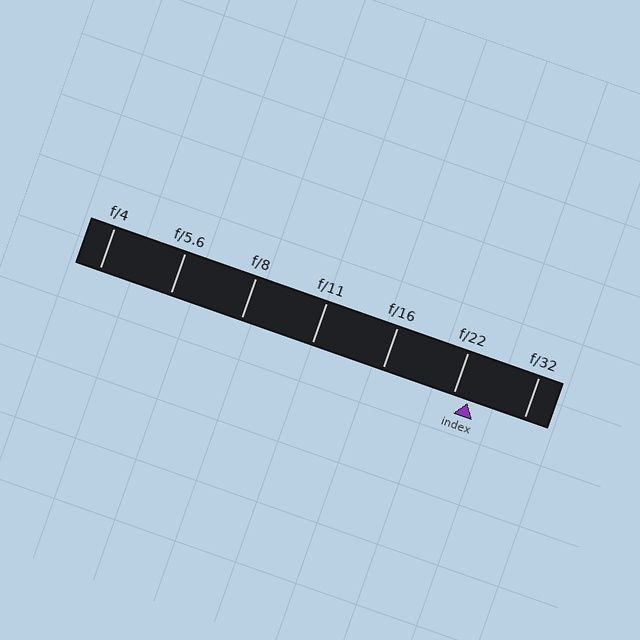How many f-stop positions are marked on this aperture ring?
There are 7 f-stop positions marked.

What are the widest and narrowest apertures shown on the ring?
The widest aperture shown is f/4 and the narrowest is f/32.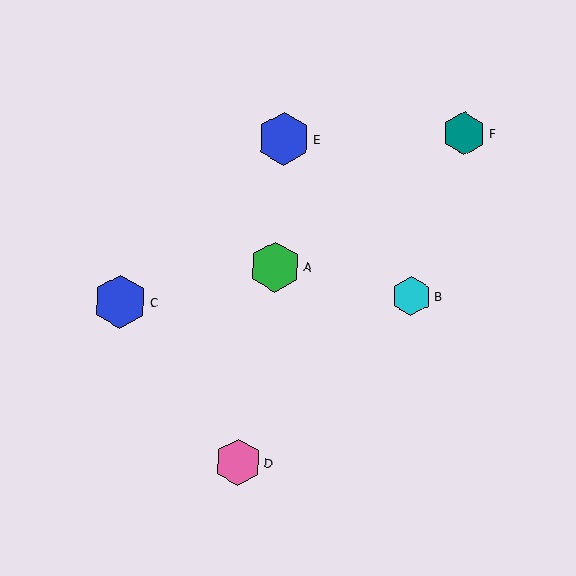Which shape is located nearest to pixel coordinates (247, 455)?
The pink hexagon (labeled D) at (238, 462) is nearest to that location.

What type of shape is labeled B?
Shape B is a cyan hexagon.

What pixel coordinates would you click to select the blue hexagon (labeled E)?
Click at (284, 139) to select the blue hexagon E.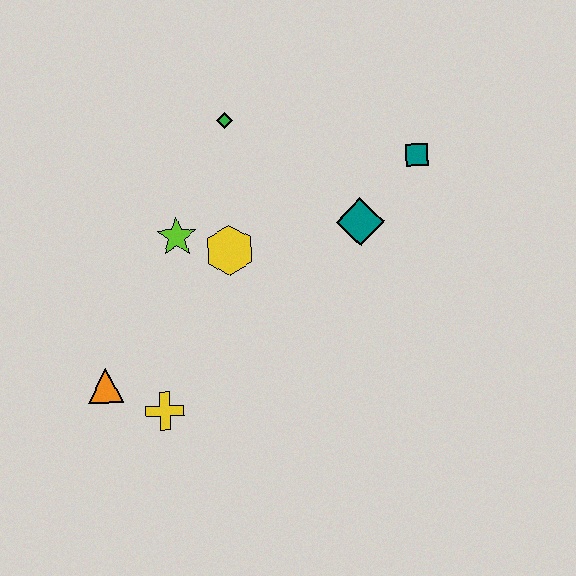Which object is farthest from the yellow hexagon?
The teal square is farthest from the yellow hexagon.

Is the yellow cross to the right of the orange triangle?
Yes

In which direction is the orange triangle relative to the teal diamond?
The orange triangle is to the left of the teal diamond.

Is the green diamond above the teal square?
Yes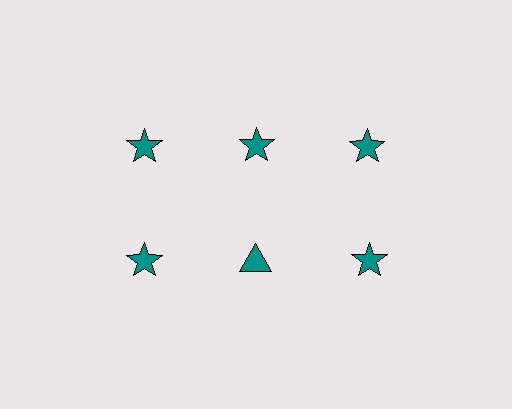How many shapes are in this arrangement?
There are 6 shapes arranged in a grid pattern.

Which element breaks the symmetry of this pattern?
The teal triangle in the second row, second from left column breaks the symmetry. All other shapes are teal stars.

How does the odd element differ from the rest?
It has a different shape: triangle instead of star.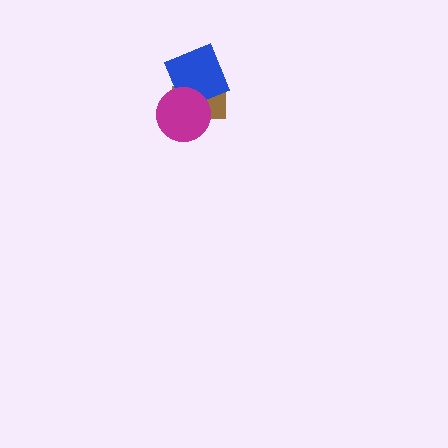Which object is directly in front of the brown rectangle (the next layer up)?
The blue diamond is directly in front of the brown rectangle.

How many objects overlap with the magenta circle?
2 objects overlap with the magenta circle.